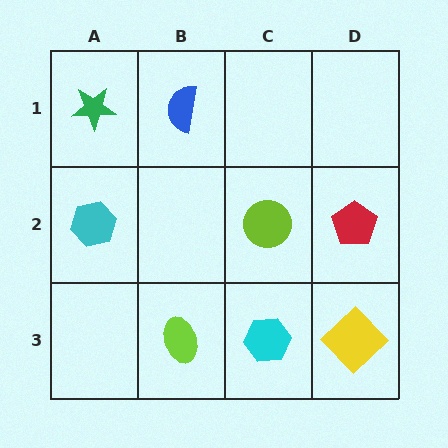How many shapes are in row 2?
3 shapes.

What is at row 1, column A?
A green star.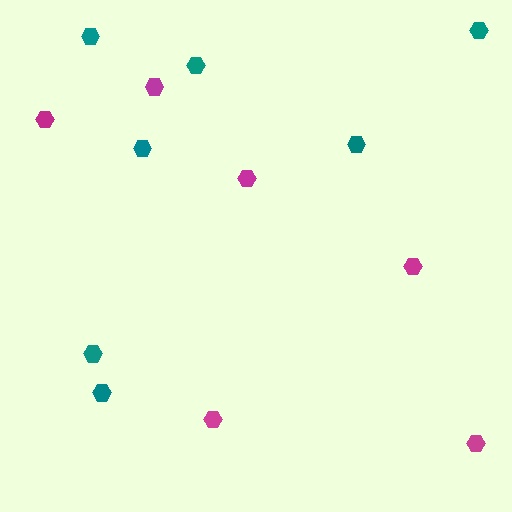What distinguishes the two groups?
There are 2 groups: one group of magenta hexagons (6) and one group of teal hexagons (7).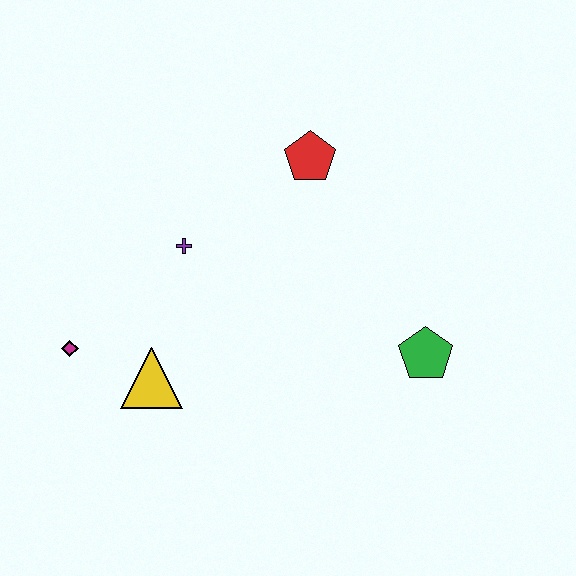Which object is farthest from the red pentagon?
The magenta diamond is farthest from the red pentagon.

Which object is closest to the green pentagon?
The red pentagon is closest to the green pentagon.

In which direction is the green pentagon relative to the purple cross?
The green pentagon is to the right of the purple cross.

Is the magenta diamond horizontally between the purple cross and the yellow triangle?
No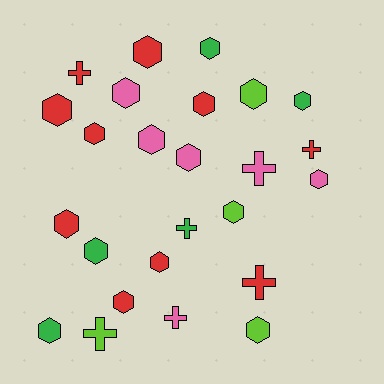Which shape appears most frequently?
Hexagon, with 18 objects.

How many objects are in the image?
There are 25 objects.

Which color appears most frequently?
Red, with 10 objects.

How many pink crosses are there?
There are 2 pink crosses.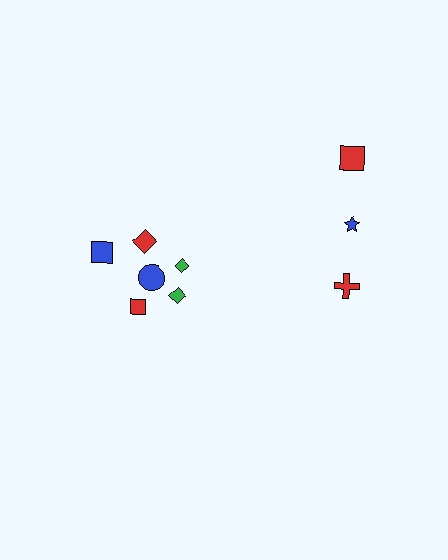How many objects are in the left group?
There are 6 objects.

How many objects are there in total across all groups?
There are 9 objects.